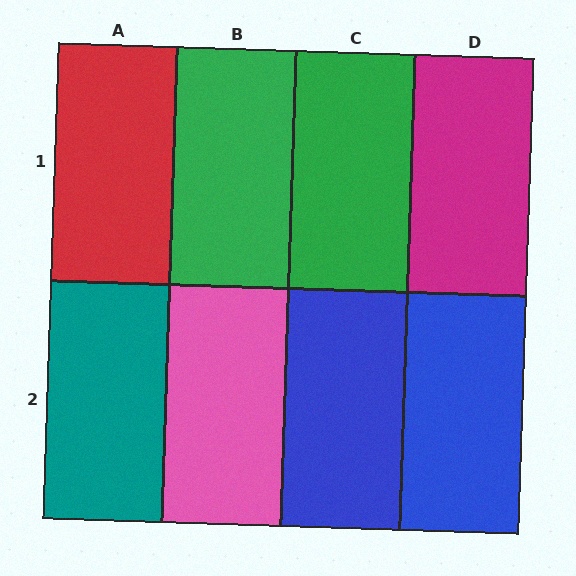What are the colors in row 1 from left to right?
Red, green, green, magenta.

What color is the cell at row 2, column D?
Blue.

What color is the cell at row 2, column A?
Teal.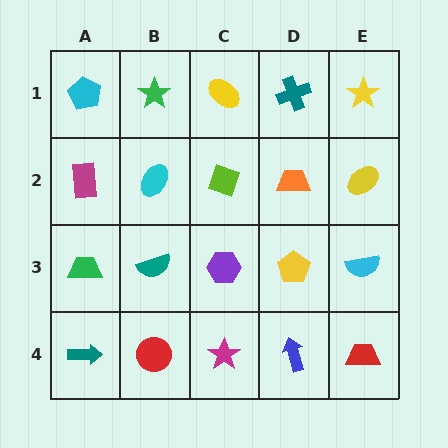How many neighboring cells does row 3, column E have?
3.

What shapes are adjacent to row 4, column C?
A purple hexagon (row 3, column C), a red circle (row 4, column B), a blue arrow (row 4, column D).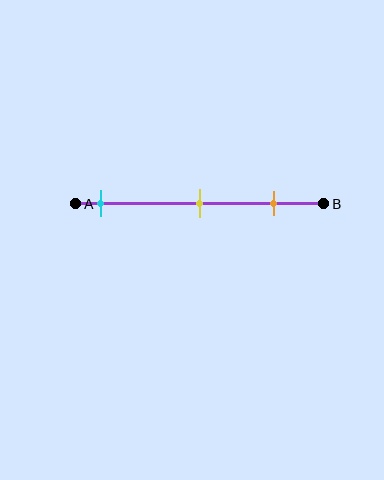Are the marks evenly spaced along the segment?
Yes, the marks are approximately evenly spaced.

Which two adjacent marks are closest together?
The yellow and orange marks are the closest adjacent pair.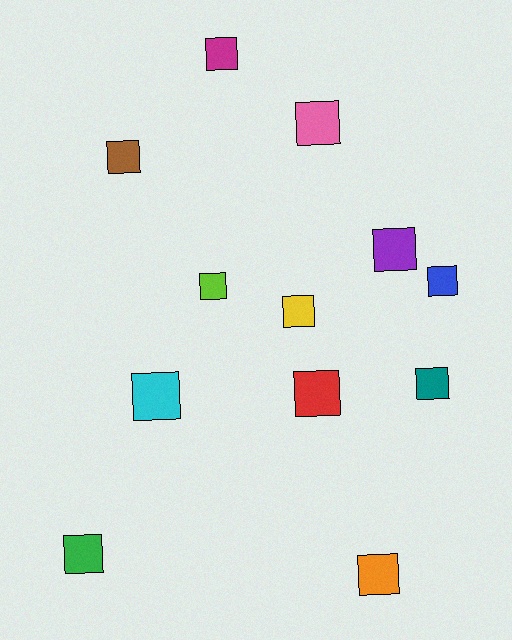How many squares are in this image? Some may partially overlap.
There are 12 squares.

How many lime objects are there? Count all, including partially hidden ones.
There is 1 lime object.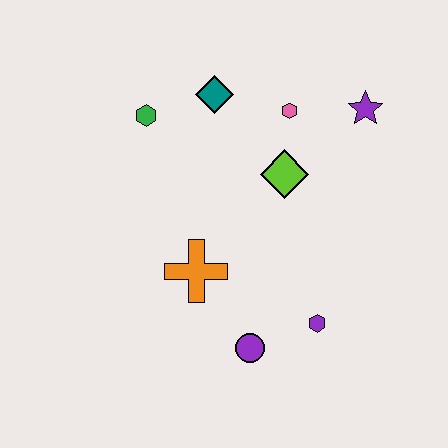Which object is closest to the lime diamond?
The pink hexagon is closest to the lime diamond.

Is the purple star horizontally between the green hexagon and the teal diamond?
No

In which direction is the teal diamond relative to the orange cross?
The teal diamond is above the orange cross.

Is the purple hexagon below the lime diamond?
Yes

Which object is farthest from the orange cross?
The purple star is farthest from the orange cross.